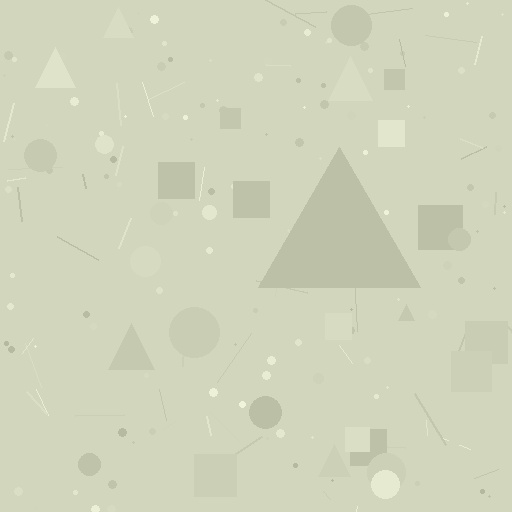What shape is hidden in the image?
A triangle is hidden in the image.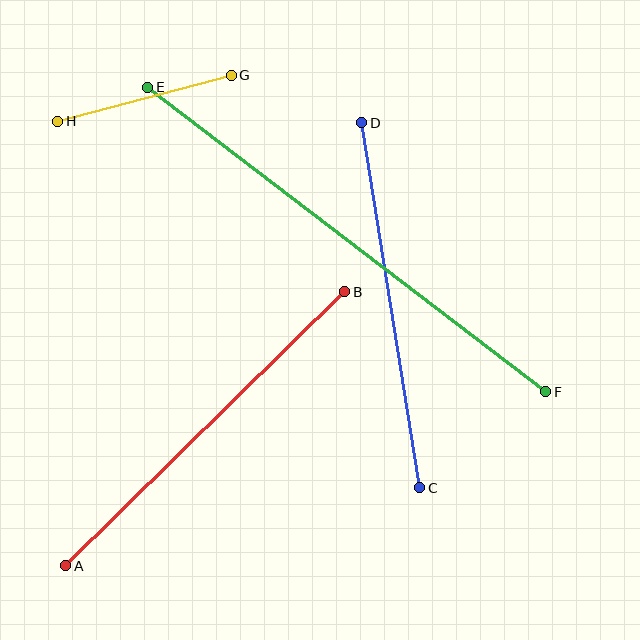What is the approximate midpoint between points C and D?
The midpoint is at approximately (391, 305) pixels.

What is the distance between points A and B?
The distance is approximately 391 pixels.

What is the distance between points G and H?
The distance is approximately 179 pixels.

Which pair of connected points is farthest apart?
Points E and F are farthest apart.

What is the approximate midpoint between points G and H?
The midpoint is at approximately (144, 98) pixels.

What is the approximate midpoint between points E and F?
The midpoint is at approximately (347, 240) pixels.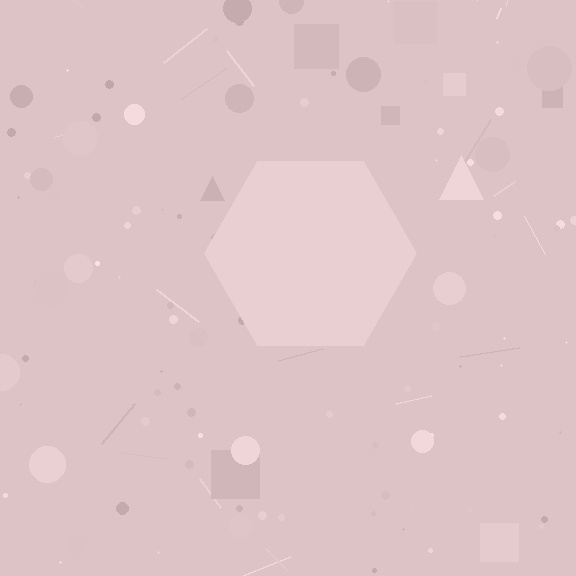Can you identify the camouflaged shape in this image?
The camouflaged shape is a hexagon.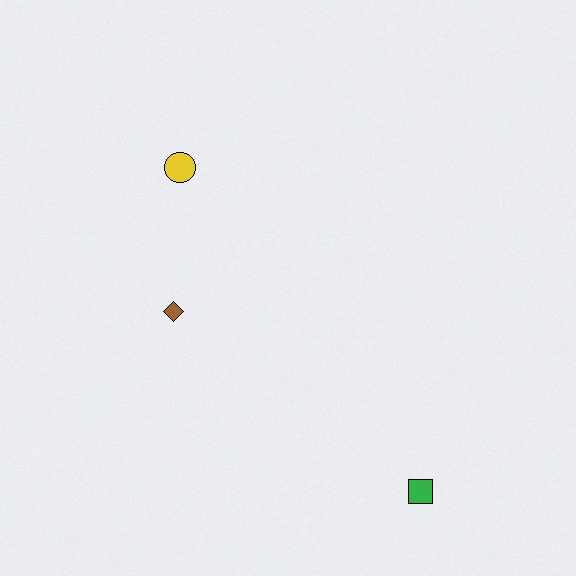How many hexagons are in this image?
There are no hexagons.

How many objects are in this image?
There are 3 objects.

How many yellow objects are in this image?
There is 1 yellow object.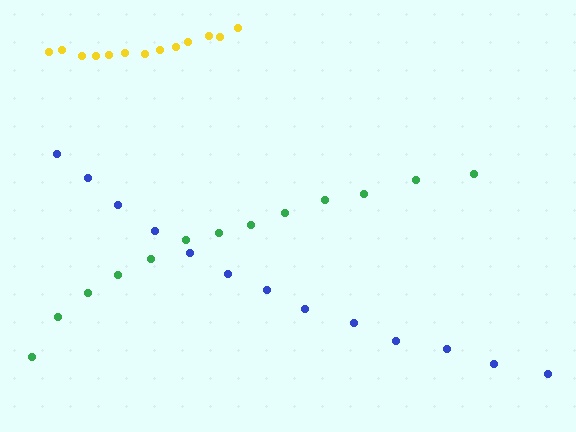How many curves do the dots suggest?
There are 3 distinct paths.